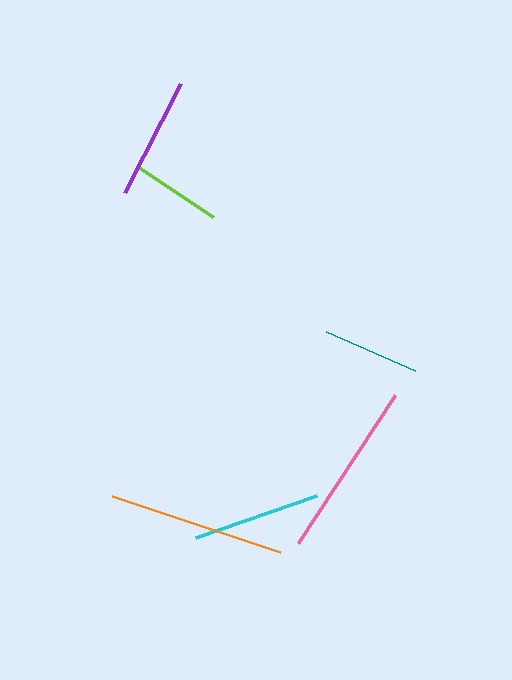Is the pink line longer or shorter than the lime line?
The pink line is longer than the lime line.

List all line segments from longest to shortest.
From longest to shortest: pink, orange, cyan, purple, teal, lime.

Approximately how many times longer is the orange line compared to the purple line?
The orange line is approximately 1.4 times the length of the purple line.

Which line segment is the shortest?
The lime line is the shortest at approximately 92 pixels.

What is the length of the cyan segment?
The cyan segment is approximately 128 pixels long.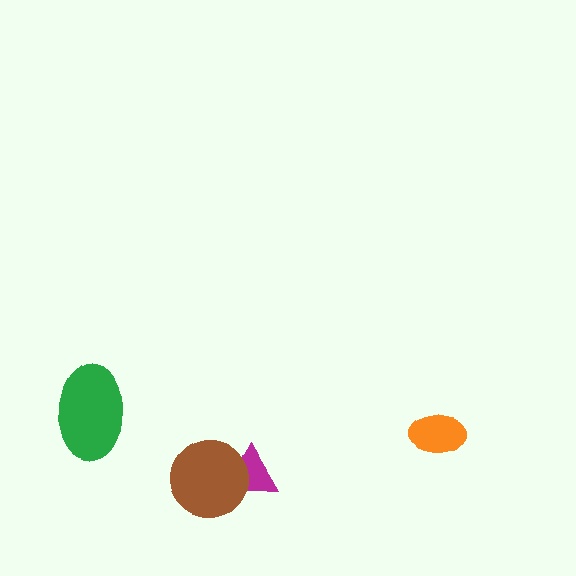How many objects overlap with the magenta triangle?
1 object overlaps with the magenta triangle.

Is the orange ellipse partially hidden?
No, no other shape covers it.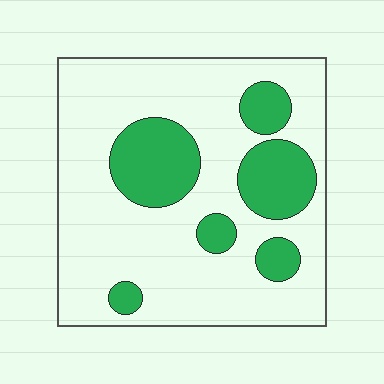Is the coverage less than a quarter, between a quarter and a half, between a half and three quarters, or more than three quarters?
Less than a quarter.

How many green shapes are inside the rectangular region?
6.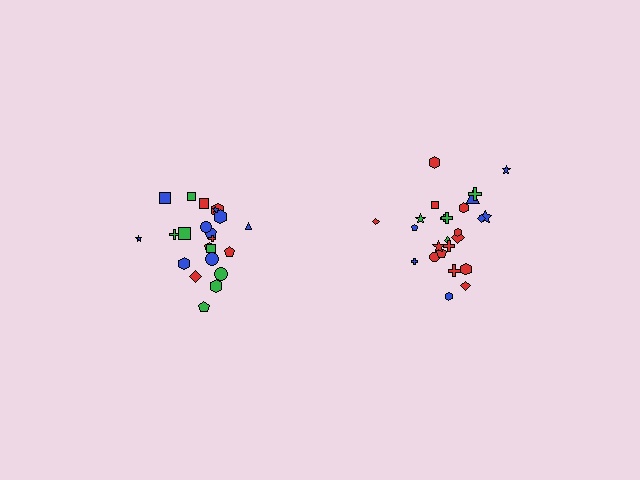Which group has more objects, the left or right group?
The right group.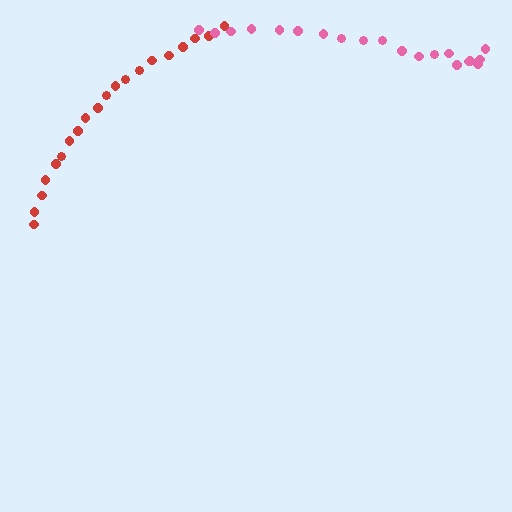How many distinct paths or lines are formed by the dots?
There are 2 distinct paths.